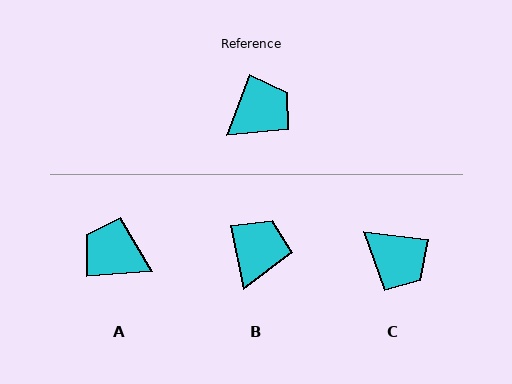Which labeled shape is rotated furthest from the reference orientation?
A, about 115 degrees away.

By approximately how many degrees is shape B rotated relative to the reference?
Approximately 31 degrees counter-clockwise.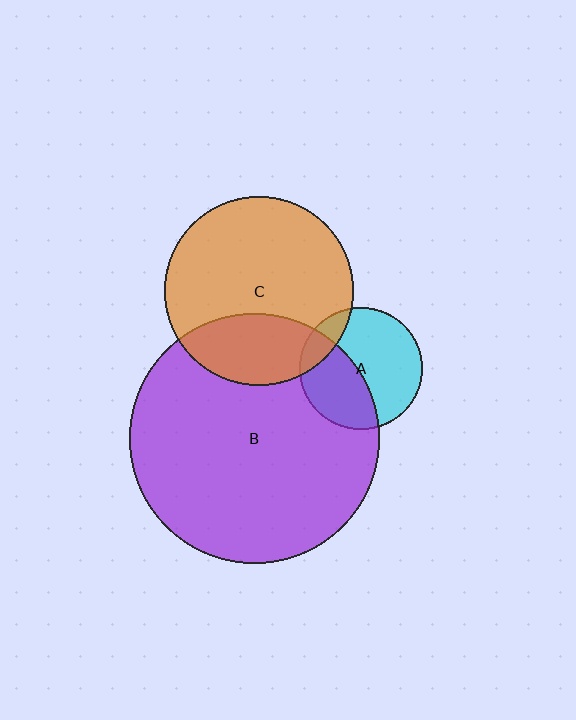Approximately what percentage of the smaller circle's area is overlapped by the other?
Approximately 40%.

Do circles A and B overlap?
Yes.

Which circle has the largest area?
Circle B (purple).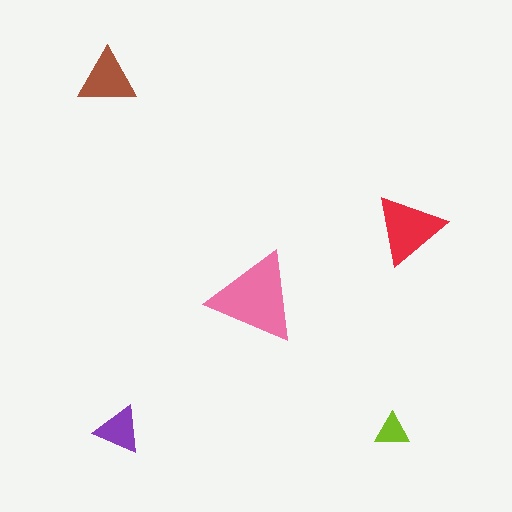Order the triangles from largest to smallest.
the pink one, the red one, the brown one, the purple one, the lime one.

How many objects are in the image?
There are 5 objects in the image.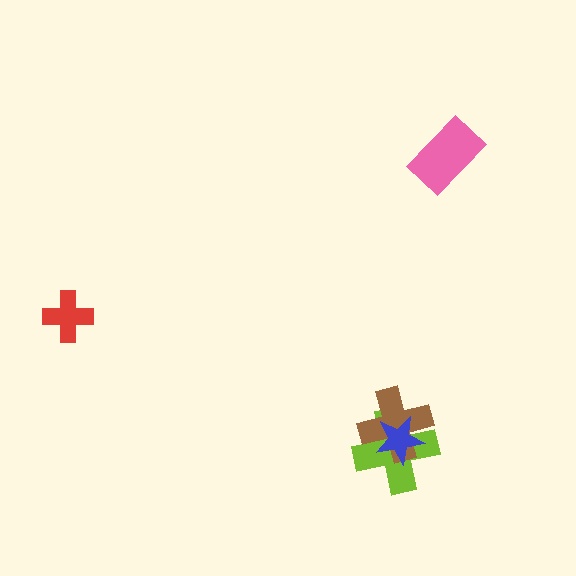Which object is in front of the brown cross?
The blue star is in front of the brown cross.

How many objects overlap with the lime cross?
2 objects overlap with the lime cross.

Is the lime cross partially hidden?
Yes, it is partially covered by another shape.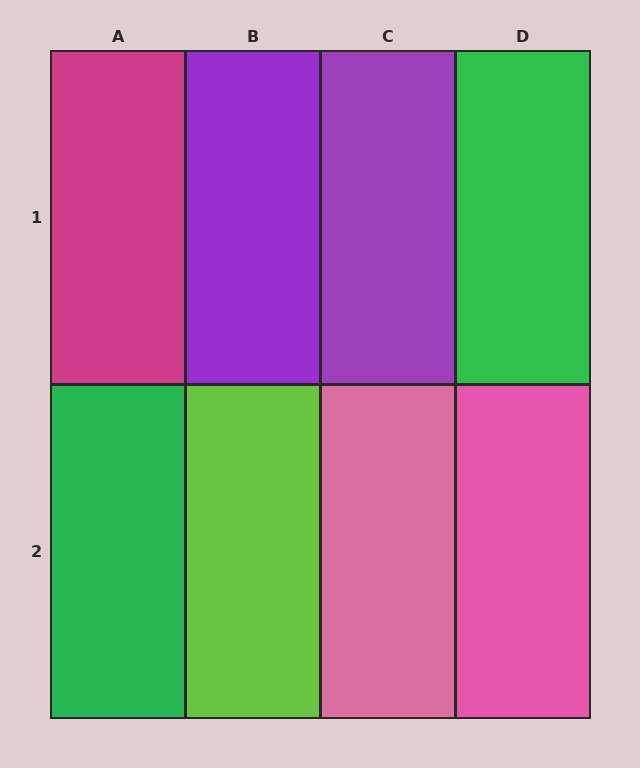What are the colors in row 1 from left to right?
Magenta, purple, purple, green.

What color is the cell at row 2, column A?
Green.